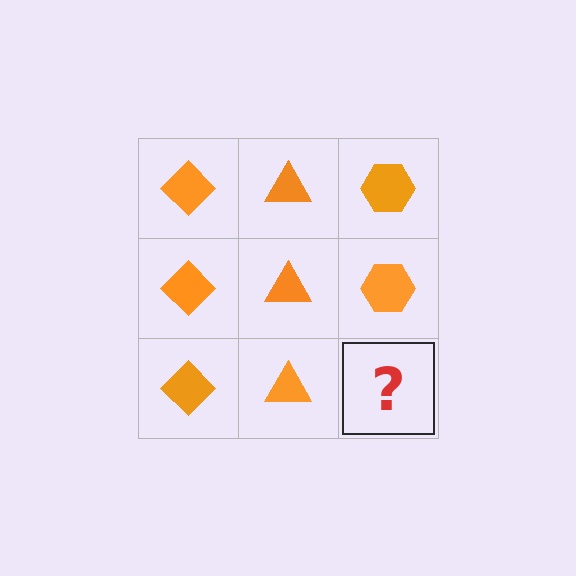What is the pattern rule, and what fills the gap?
The rule is that each column has a consistent shape. The gap should be filled with an orange hexagon.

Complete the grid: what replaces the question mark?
The question mark should be replaced with an orange hexagon.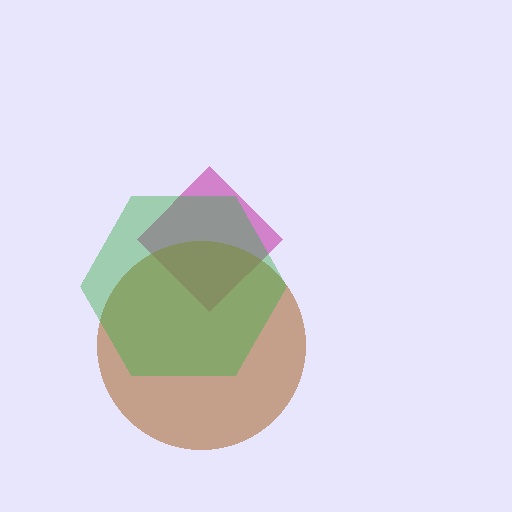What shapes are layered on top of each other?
The layered shapes are: a magenta diamond, a brown circle, a green hexagon.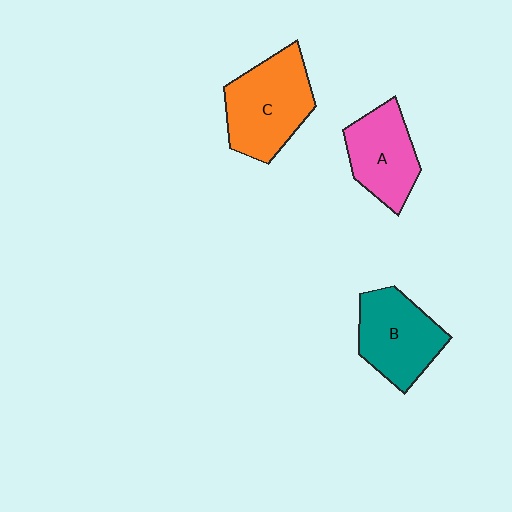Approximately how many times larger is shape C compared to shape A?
Approximately 1.3 times.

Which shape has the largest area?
Shape C (orange).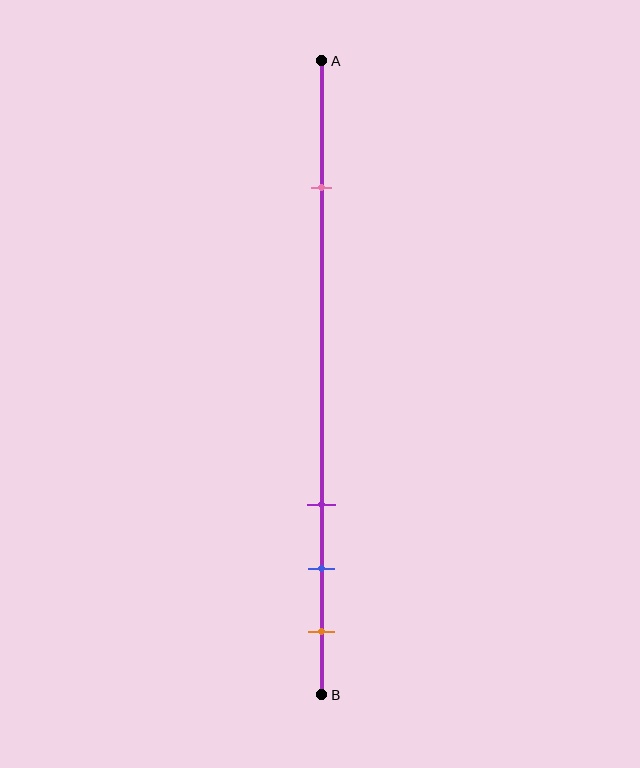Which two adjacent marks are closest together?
The blue and orange marks are the closest adjacent pair.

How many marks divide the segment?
There are 4 marks dividing the segment.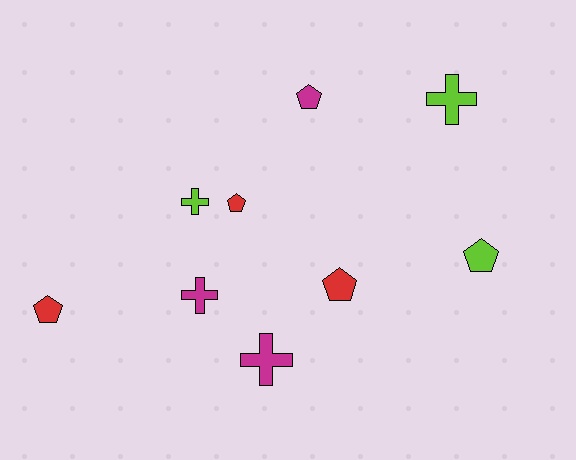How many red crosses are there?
There are no red crosses.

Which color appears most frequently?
Lime, with 3 objects.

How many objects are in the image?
There are 9 objects.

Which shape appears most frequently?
Pentagon, with 5 objects.